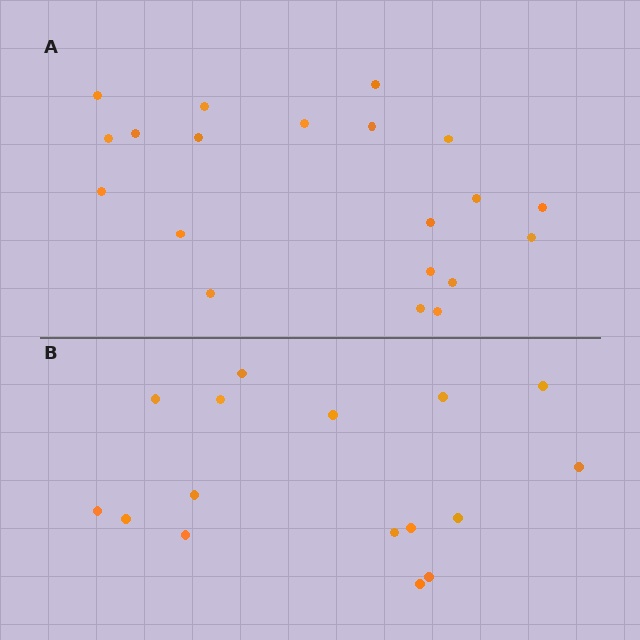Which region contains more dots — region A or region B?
Region A (the top region) has more dots.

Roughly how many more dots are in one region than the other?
Region A has about 4 more dots than region B.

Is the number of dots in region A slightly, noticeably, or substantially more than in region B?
Region A has noticeably more, but not dramatically so. The ratio is roughly 1.2 to 1.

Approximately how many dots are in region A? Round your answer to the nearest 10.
About 20 dots.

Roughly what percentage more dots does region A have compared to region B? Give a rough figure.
About 25% more.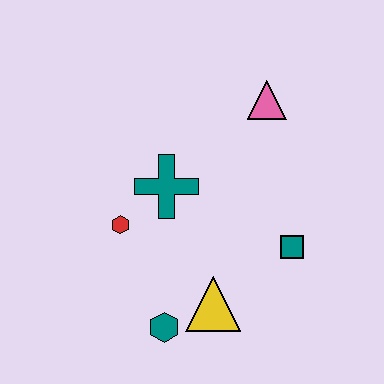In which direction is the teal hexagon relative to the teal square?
The teal hexagon is to the left of the teal square.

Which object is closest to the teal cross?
The red hexagon is closest to the teal cross.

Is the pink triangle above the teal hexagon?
Yes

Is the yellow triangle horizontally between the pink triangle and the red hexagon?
Yes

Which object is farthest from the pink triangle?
The teal hexagon is farthest from the pink triangle.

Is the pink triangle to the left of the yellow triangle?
No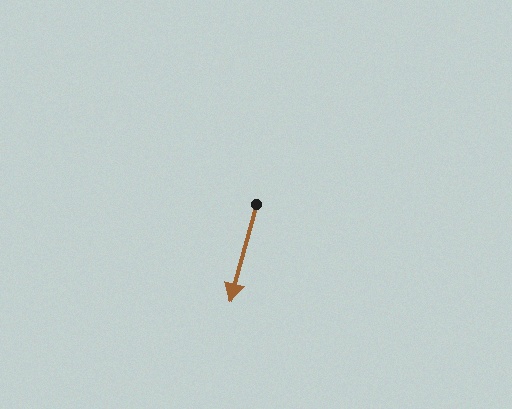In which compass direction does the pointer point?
South.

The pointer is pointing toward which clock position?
Roughly 7 o'clock.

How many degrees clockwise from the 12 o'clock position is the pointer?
Approximately 195 degrees.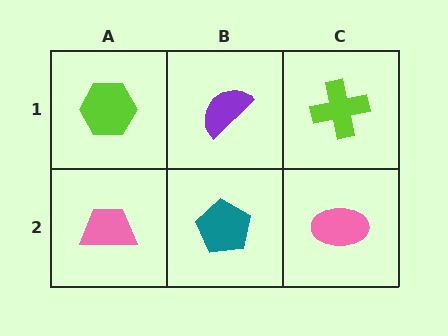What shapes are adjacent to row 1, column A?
A pink trapezoid (row 2, column A), a purple semicircle (row 1, column B).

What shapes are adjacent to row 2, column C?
A lime cross (row 1, column C), a teal pentagon (row 2, column B).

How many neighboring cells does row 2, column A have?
2.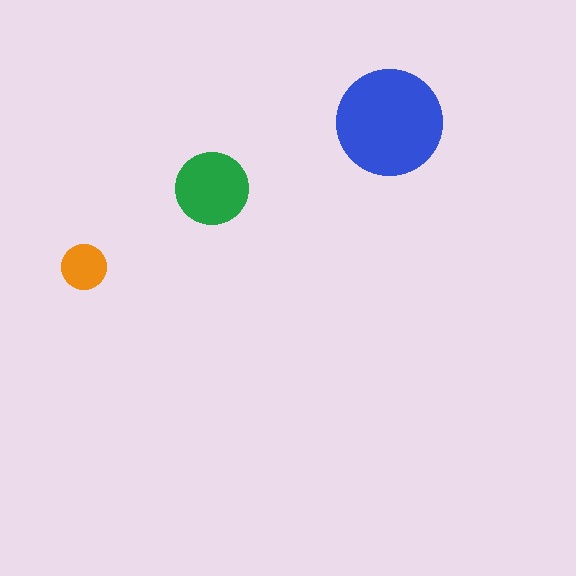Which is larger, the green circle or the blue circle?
The blue one.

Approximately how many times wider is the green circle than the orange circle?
About 1.5 times wider.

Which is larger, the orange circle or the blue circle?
The blue one.